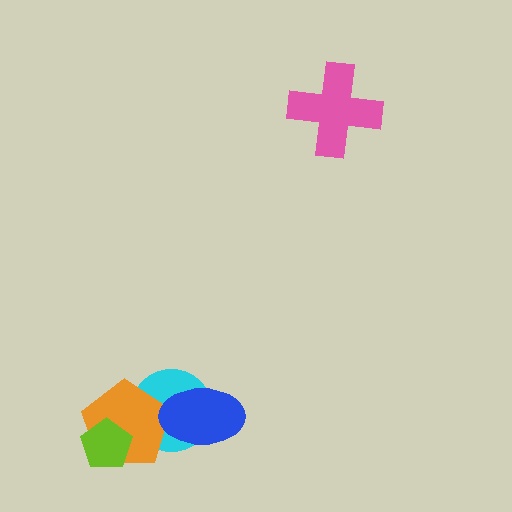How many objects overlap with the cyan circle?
2 objects overlap with the cyan circle.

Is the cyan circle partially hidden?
Yes, it is partially covered by another shape.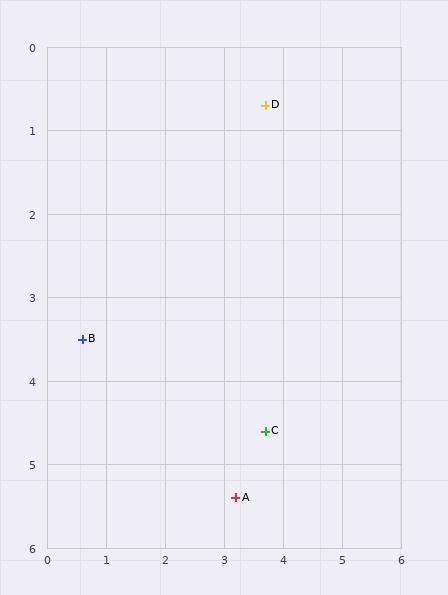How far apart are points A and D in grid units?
Points A and D are about 4.7 grid units apart.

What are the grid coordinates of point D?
Point D is at approximately (3.7, 0.7).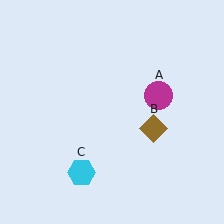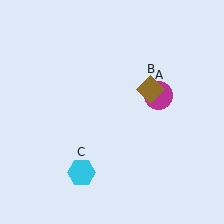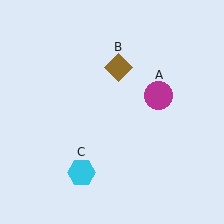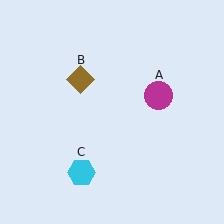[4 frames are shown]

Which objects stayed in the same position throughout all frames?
Magenta circle (object A) and cyan hexagon (object C) remained stationary.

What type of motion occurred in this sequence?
The brown diamond (object B) rotated counterclockwise around the center of the scene.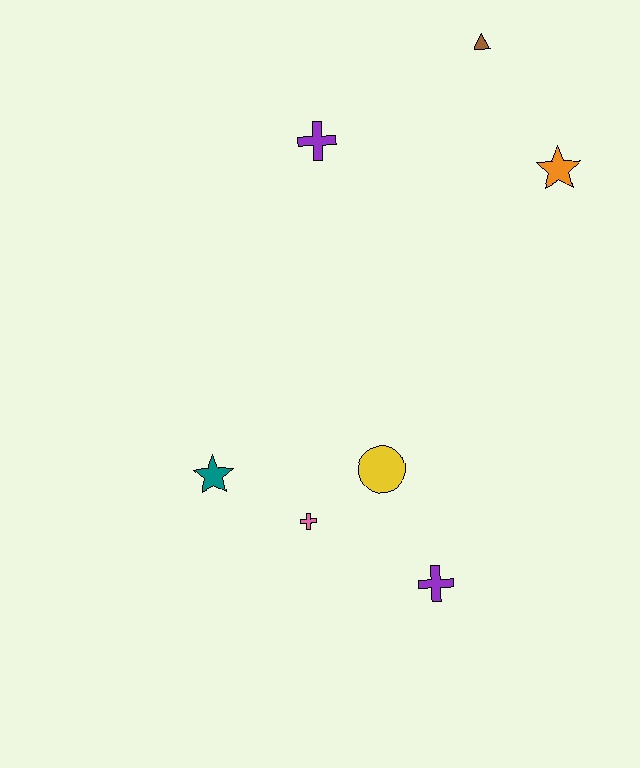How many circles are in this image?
There is 1 circle.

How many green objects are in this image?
There are no green objects.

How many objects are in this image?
There are 7 objects.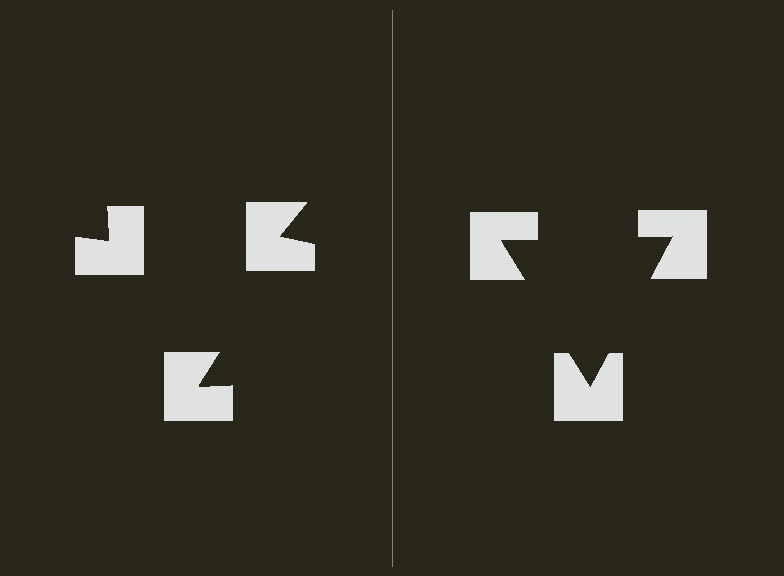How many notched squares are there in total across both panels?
6 — 3 on each side.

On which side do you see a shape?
An illusory triangle appears on the right side. On the left side the wedge cuts are rotated, so no coherent shape forms.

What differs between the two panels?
The notched squares are positioned identically on both sides; only the wedge orientations differ. On the right they align to a triangle; on the left they are misaligned.